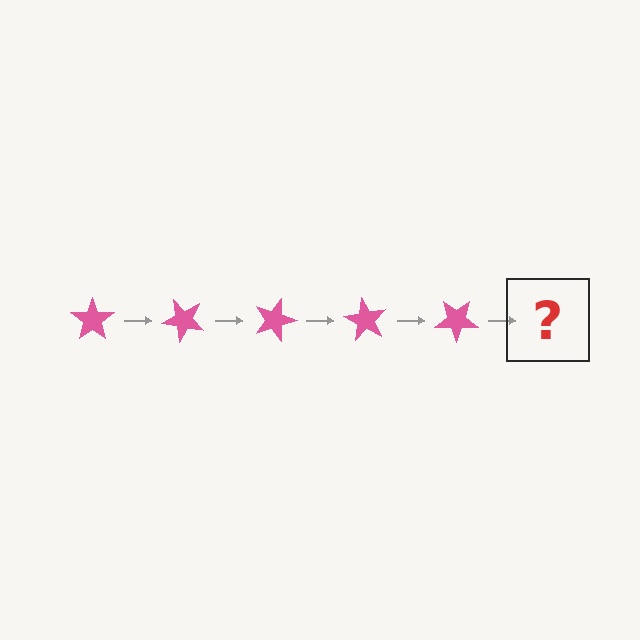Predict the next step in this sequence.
The next step is a pink star rotated 225 degrees.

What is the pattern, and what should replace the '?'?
The pattern is that the star rotates 45 degrees each step. The '?' should be a pink star rotated 225 degrees.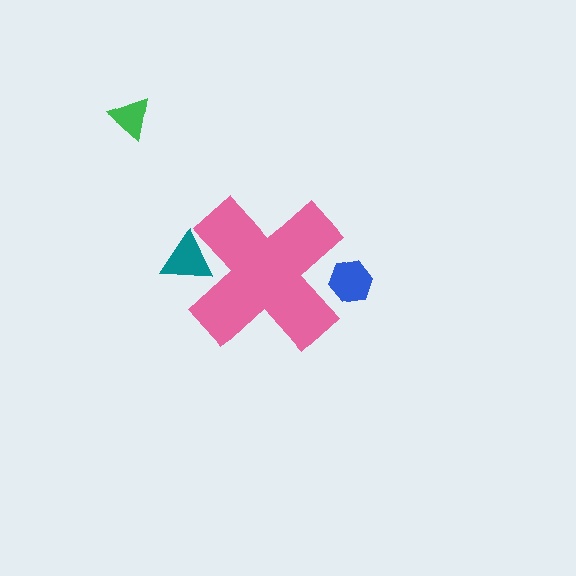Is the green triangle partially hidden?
No, the green triangle is fully visible.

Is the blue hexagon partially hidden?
Yes, the blue hexagon is partially hidden behind the pink cross.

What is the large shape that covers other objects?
A pink cross.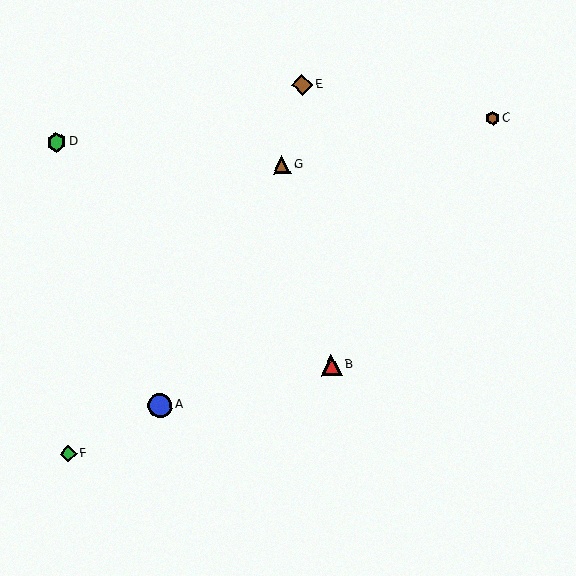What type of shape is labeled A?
Shape A is a blue circle.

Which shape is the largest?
The blue circle (labeled A) is the largest.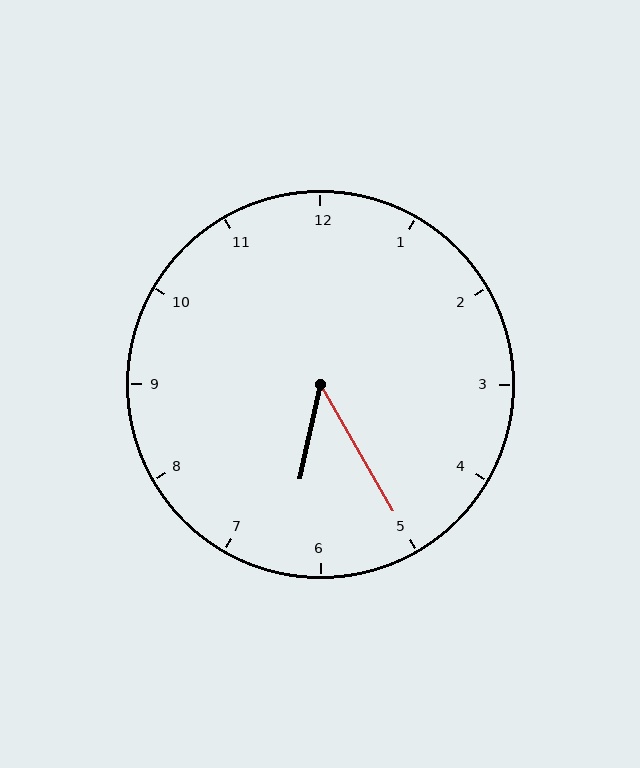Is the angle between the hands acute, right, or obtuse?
It is acute.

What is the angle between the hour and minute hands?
Approximately 42 degrees.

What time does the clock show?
6:25.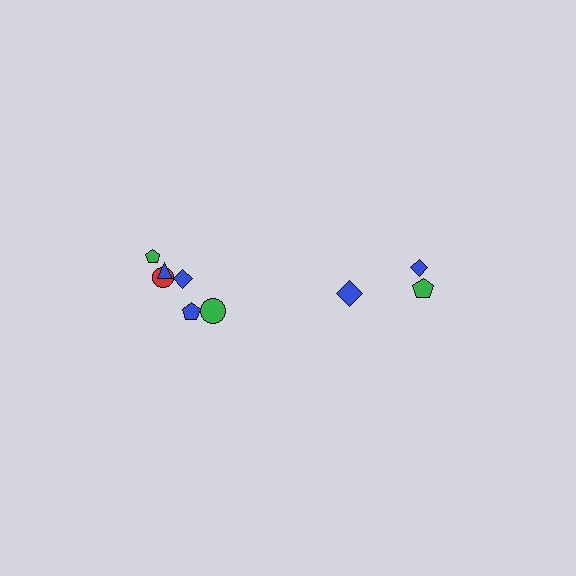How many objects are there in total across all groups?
There are 9 objects.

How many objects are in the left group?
There are 6 objects.